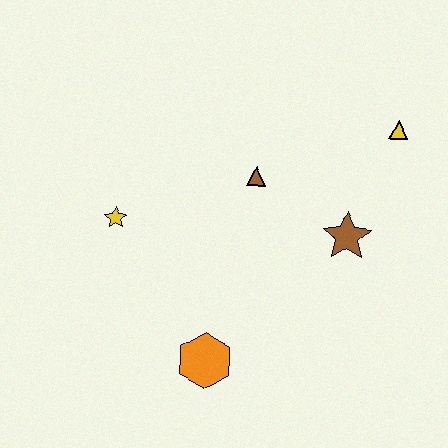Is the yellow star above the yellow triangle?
No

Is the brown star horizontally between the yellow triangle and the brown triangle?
Yes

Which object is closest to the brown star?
The brown triangle is closest to the brown star.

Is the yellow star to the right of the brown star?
No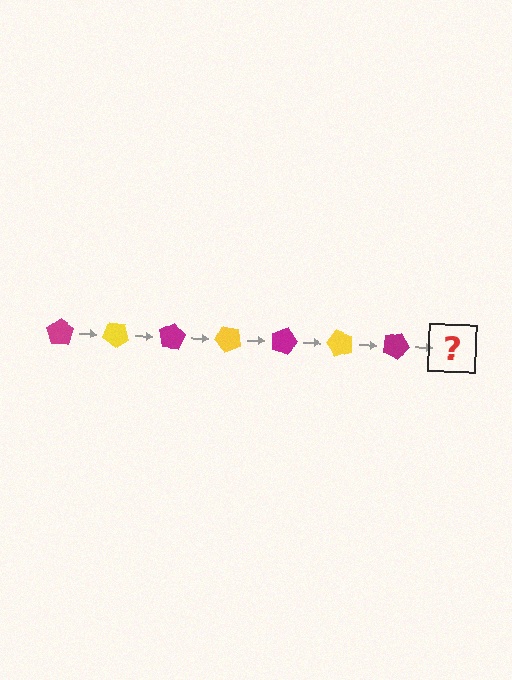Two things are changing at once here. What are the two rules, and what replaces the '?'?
The two rules are that it rotates 40 degrees each step and the color cycles through magenta and yellow. The '?' should be a yellow pentagon, rotated 280 degrees from the start.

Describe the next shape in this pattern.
It should be a yellow pentagon, rotated 280 degrees from the start.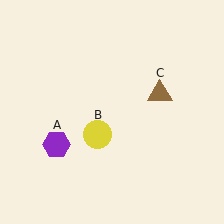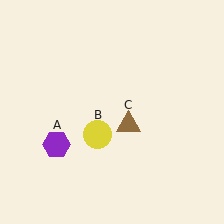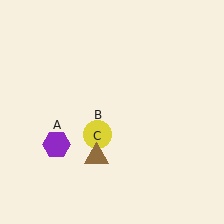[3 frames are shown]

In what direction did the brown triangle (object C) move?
The brown triangle (object C) moved down and to the left.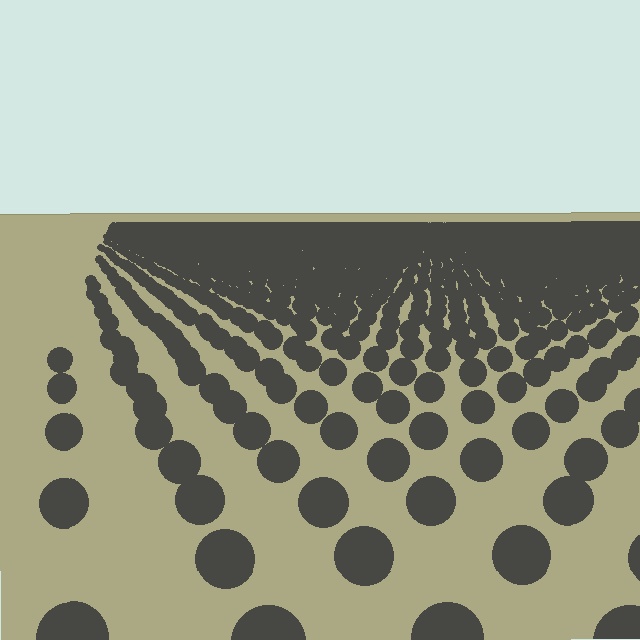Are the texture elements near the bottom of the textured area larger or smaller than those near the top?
Larger. Near the bottom, elements are closer to the viewer and appear at a bigger on-screen size.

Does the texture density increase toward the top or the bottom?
Density increases toward the top.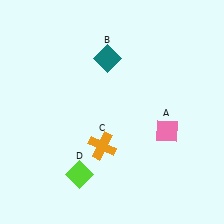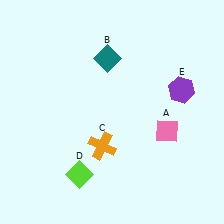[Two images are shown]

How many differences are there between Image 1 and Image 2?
There is 1 difference between the two images.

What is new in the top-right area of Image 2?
A purple hexagon (E) was added in the top-right area of Image 2.